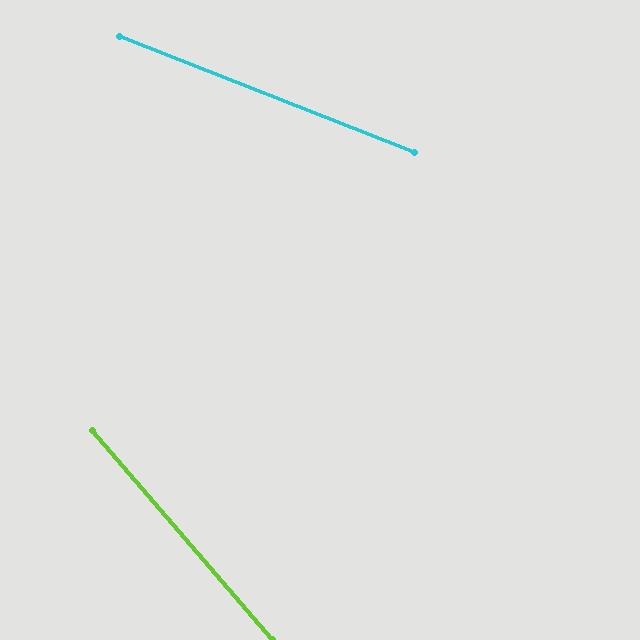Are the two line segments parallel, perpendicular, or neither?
Neither parallel nor perpendicular — they differ by about 28°.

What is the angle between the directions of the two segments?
Approximately 28 degrees.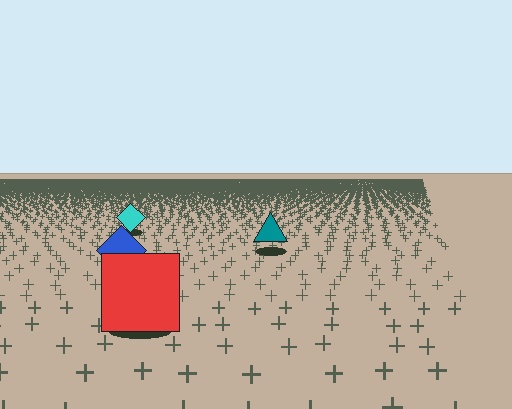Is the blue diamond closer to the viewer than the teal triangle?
Yes. The blue diamond is closer — you can tell from the texture gradient: the ground texture is coarser near it.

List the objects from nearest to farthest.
From nearest to farthest: the red square, the blue diamond, the teal triangle, the cyan diamond.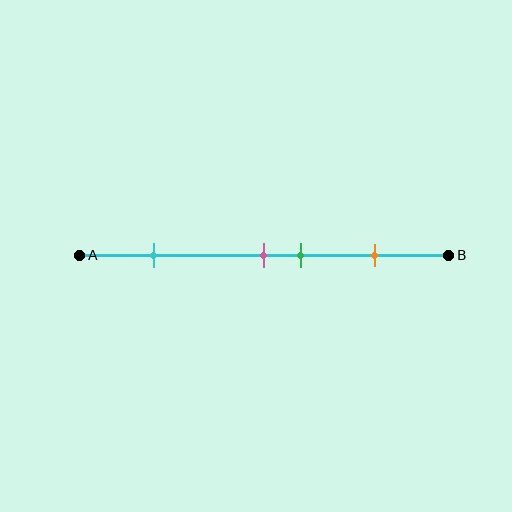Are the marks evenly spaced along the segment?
No, the marks are not evenly spaced.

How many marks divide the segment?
There are 4 marks dividing the segment.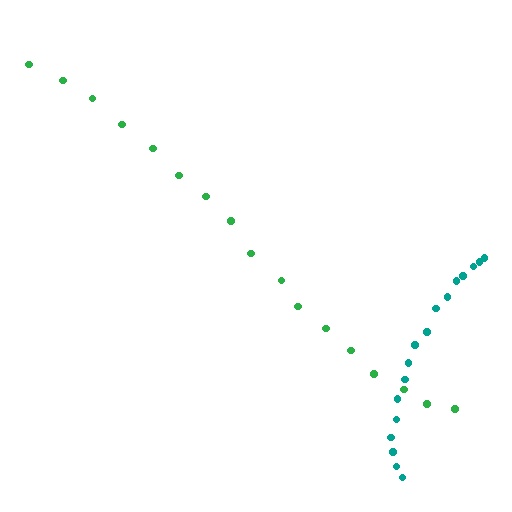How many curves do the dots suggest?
There are 2 distinct paths.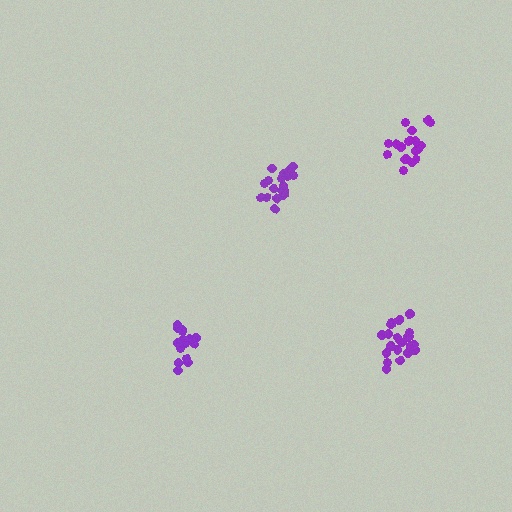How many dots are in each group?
Group 1: 18 dots, Group 2: 15 dots, Group 3: 18 dots, Group 4: 21 dots (72 total).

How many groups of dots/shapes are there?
There are 4 groups.